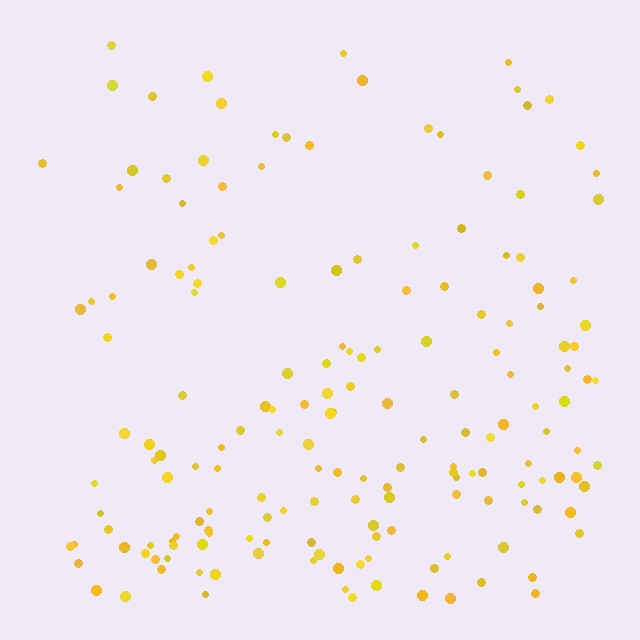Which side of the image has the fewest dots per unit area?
The top.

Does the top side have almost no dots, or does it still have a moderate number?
Still a moderate number, just noticeably fewer than the bottom.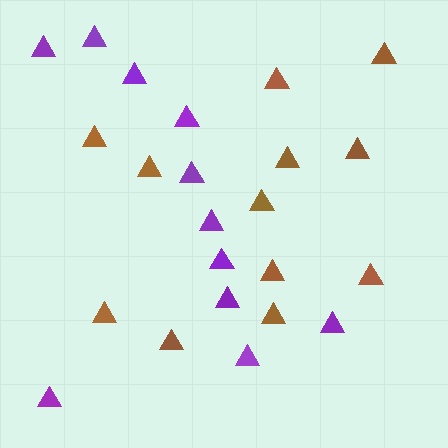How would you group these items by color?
There are 2 groups: one group of brown triangles (12) and one group of purple triangles (11).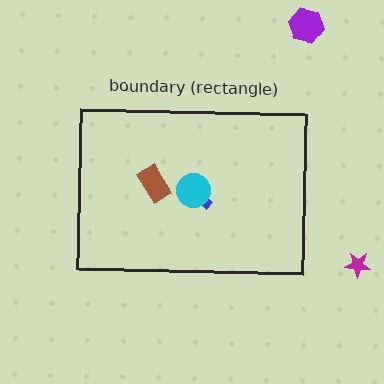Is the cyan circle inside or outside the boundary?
Inside.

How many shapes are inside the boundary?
3 inside, 2 outside.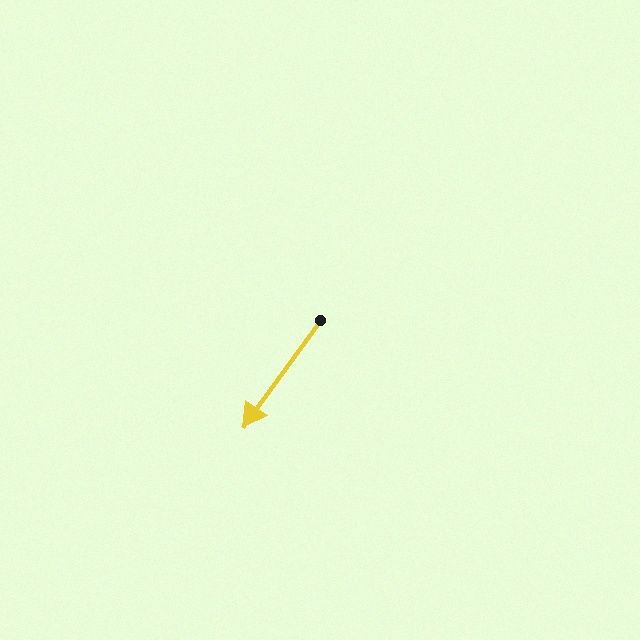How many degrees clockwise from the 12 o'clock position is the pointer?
Approximately 216 degrees.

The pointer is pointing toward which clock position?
Roughly 7 o'clock.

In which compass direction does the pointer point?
Southwest.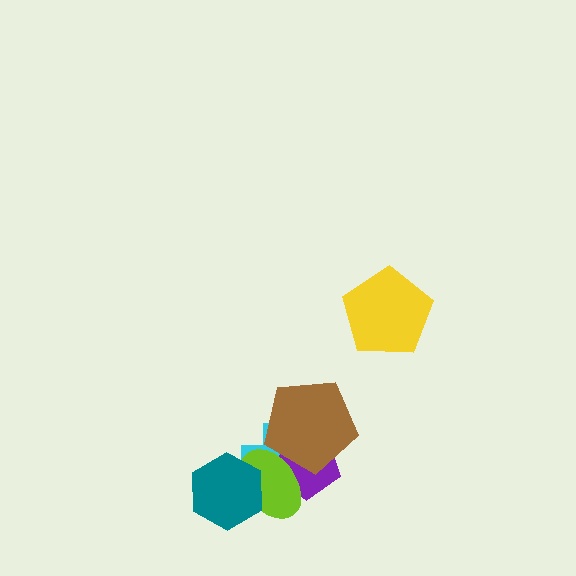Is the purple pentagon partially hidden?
Yes, it is partially covered by another shape.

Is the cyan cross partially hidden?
Yes, it is partially covered by another shape.